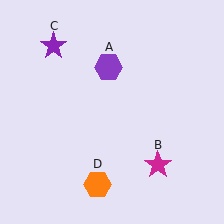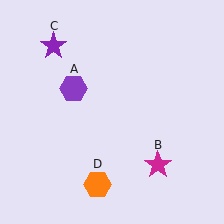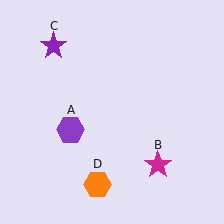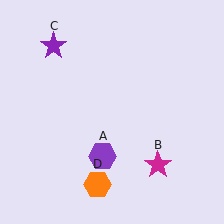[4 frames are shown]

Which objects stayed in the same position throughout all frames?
Magenta star (object B) and purple star (object C) and orange hexagon (object D) remained stationary.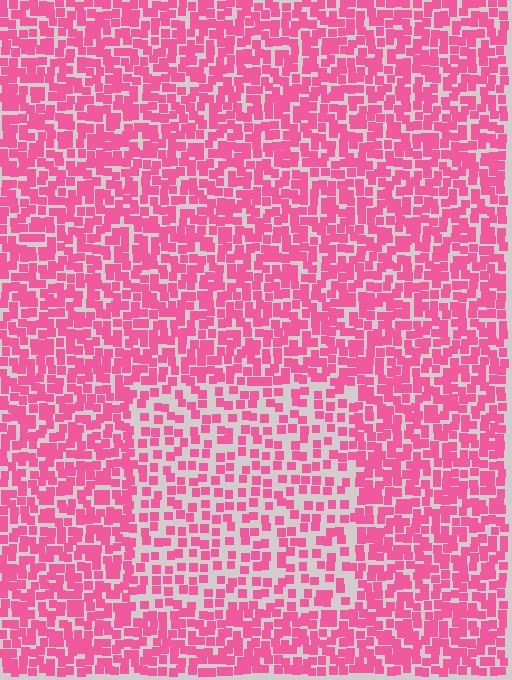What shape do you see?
I see a rectangle.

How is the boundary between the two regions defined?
The boundary is defined by a change in element density (approximately 1.8x ratio). All elements are the same color, size, and shape.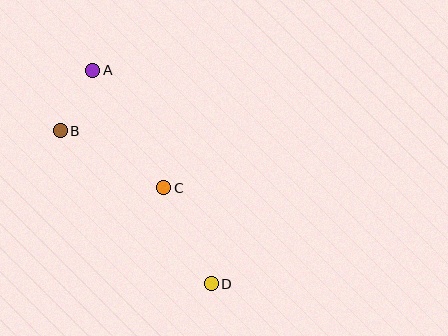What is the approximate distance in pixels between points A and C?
The distance between A and C is approximately 137 pixels.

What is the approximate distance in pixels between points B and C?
The distance between B and C is approximately 118 pixels.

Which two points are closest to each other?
Points A and B are closest to each other.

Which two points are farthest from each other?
Points A and D are farthest from each other.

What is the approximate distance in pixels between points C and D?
The distance between C and D is approximately 107 pixels.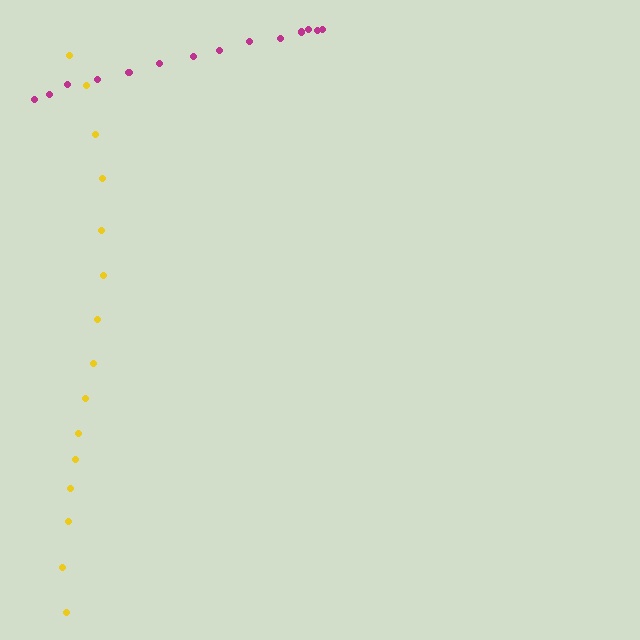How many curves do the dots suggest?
There are 2 distinct paths.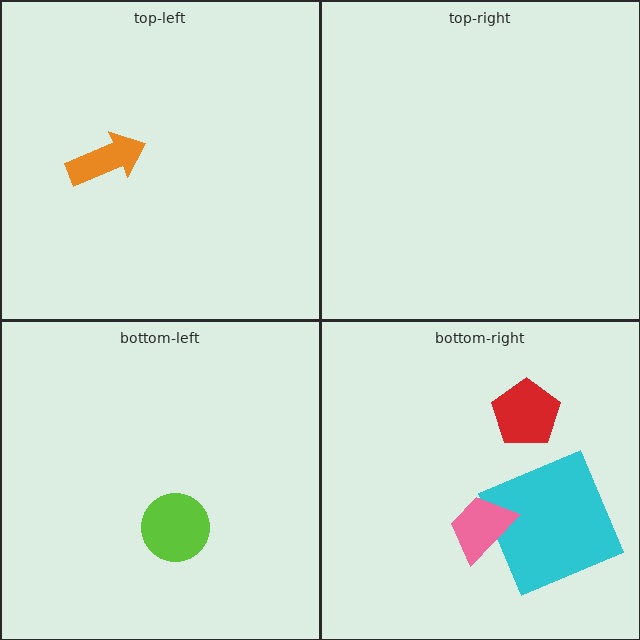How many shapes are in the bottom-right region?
3.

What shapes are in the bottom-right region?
The cyan square, the pink trapezoid, the red pentagon.